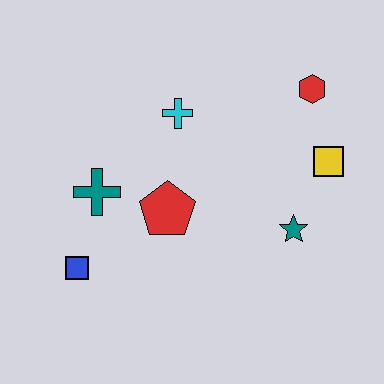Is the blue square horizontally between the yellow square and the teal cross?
No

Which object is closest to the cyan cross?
The red pentagon is closest to the cyan cross.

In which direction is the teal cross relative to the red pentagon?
The teal cross is to the left of the red pentagon.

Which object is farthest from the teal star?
The blue square is farthest from the teal star.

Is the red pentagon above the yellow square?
No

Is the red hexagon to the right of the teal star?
Yes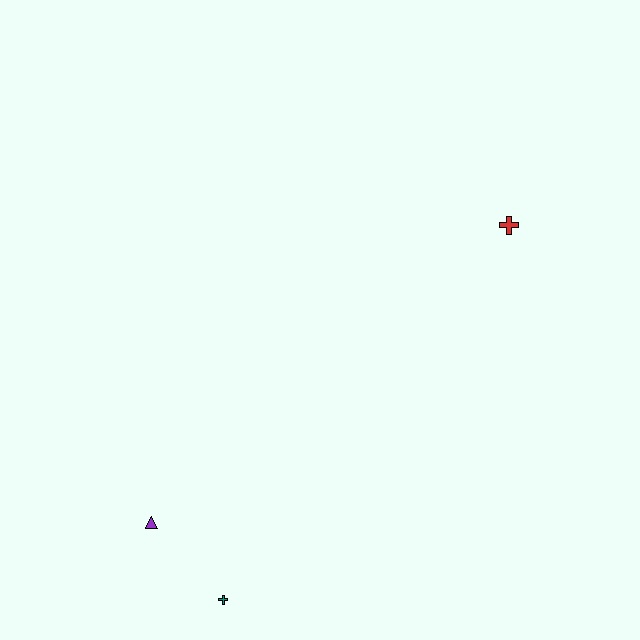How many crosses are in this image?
There are 2 crosses.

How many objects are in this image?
There are 3 objects.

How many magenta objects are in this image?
There are no magenta objects.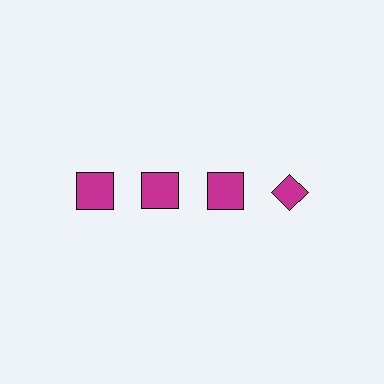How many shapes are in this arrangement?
There are 4 shapes arranged in a grid pattern.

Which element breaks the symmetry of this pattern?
The magenta diamond in the top row, second from right column breaks the symmetry. All other shapes are magenta squares.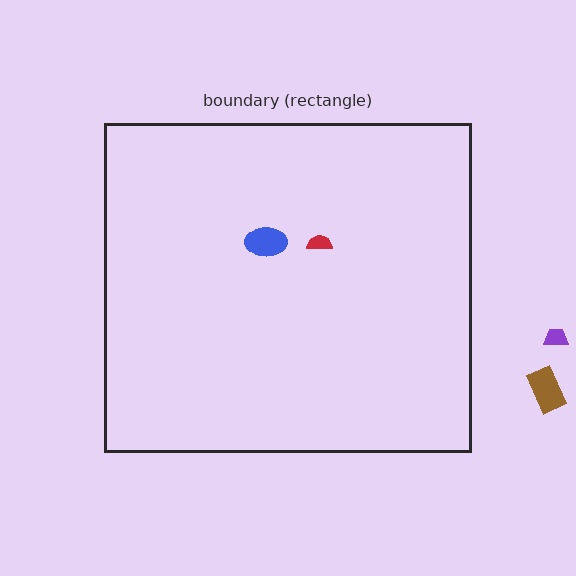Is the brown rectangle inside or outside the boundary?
Outside.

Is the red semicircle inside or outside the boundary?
Inside.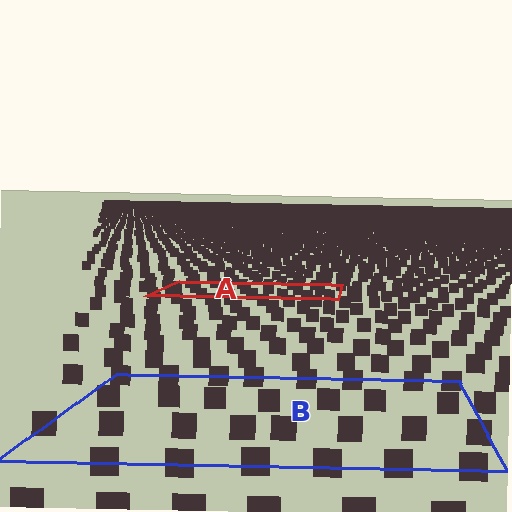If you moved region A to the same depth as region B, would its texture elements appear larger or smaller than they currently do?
They would appear larger. At a closer depth, the same texture elements are projected at a bigger on-screen size.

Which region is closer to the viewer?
Region B is closer. The texture elements there are larger and more spread out.